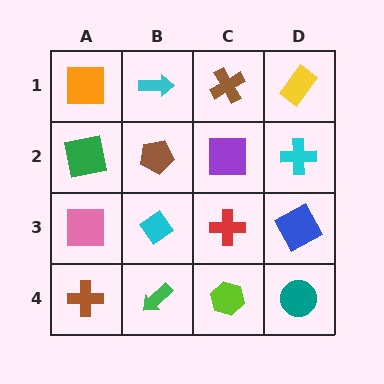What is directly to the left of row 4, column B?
A brown cross.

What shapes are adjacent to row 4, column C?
A red cross (row 3, column C), a green arrow (row 4, column B), a teal circle (row 4, column D).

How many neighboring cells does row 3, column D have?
3.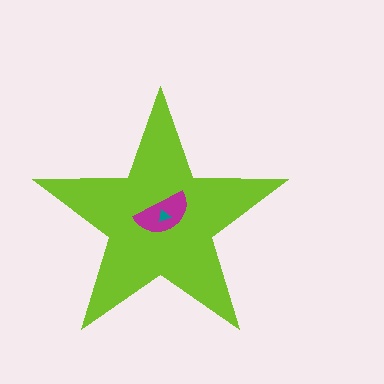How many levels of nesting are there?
3.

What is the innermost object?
The teal triangle.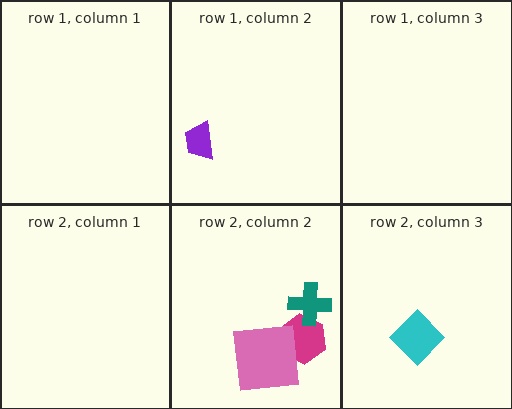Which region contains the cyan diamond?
The row 2, column 3 region.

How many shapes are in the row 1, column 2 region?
1.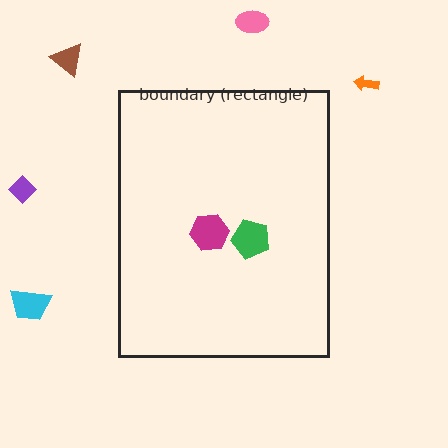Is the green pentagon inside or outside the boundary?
Inside.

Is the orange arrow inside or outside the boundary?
Outside.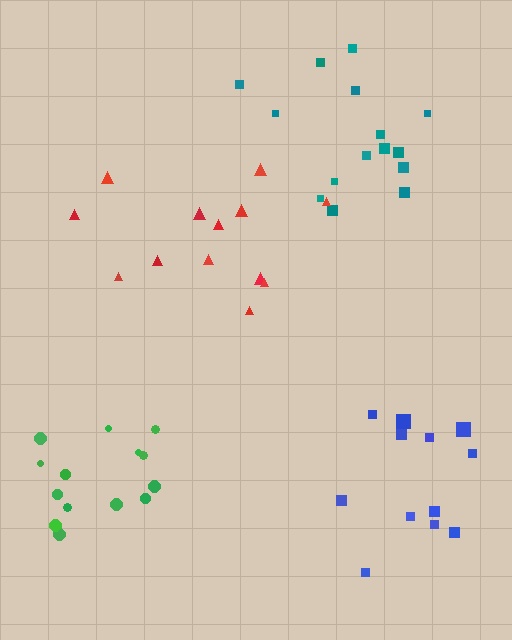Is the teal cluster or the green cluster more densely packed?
Green.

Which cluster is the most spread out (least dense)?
Blue.